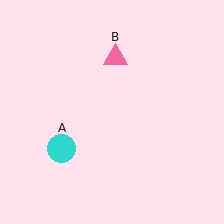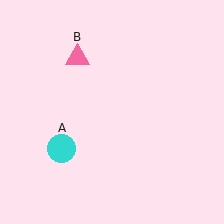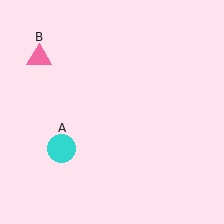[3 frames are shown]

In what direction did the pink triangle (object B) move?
The pink triangle (object B) moved left.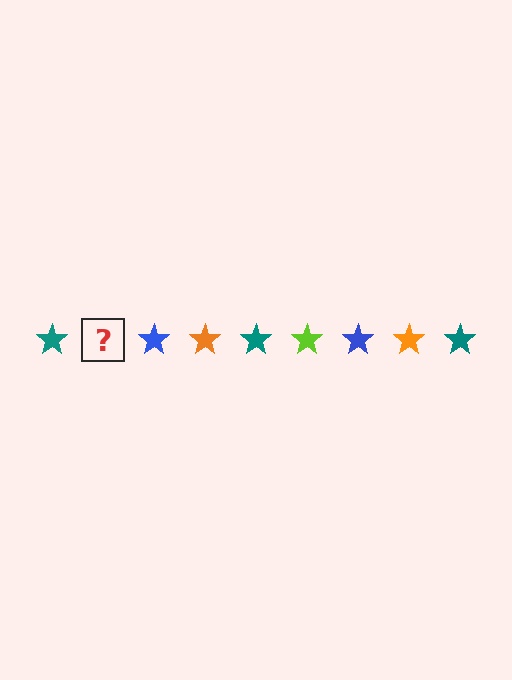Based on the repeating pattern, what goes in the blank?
The blank should be a lime star.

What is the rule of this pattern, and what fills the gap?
The rule is that the pattern cycles through teal, lime, blue, orange stars. The gap should be filled with a lime star.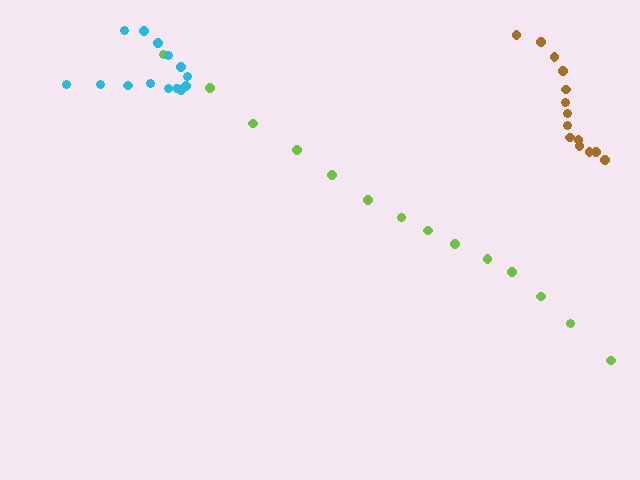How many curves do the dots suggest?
There are 3 distinct paths.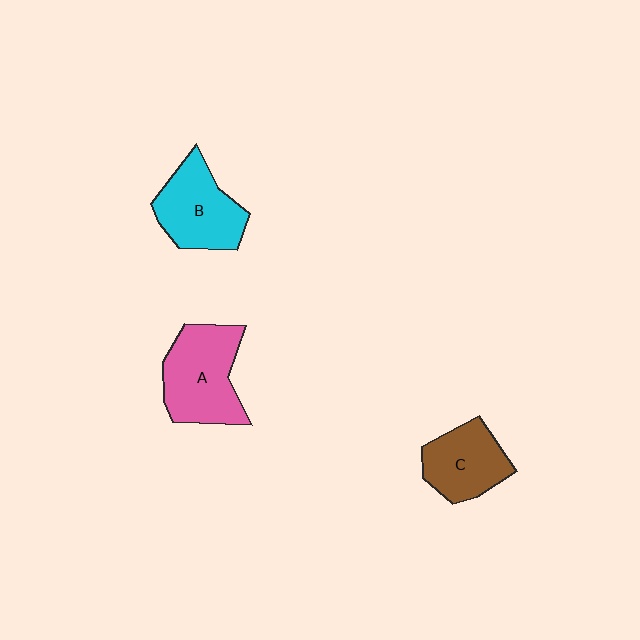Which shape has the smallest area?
Shape C (brown).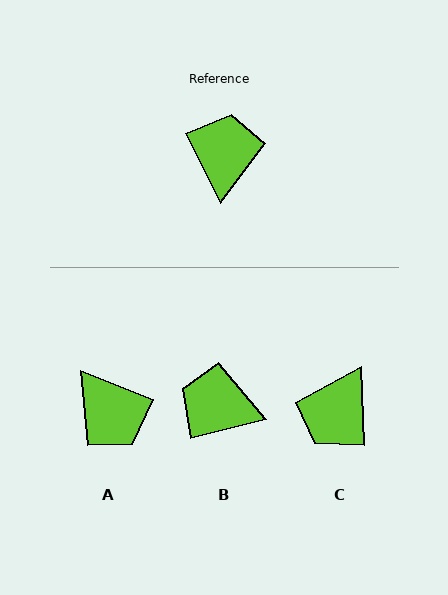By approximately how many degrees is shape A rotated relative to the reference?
Approximately 138 degrees clockwise.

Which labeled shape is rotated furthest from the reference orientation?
C, about 156 degrees away.